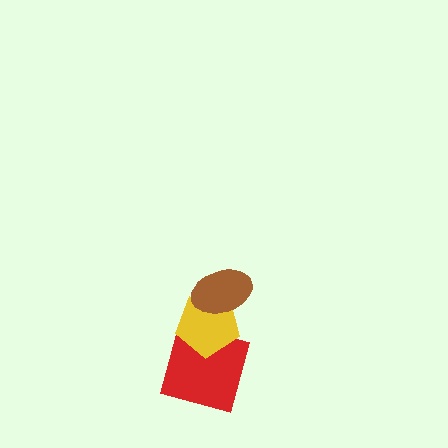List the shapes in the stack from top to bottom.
From top to bottom: the brown ellipse, the yellow pentagon, the red square.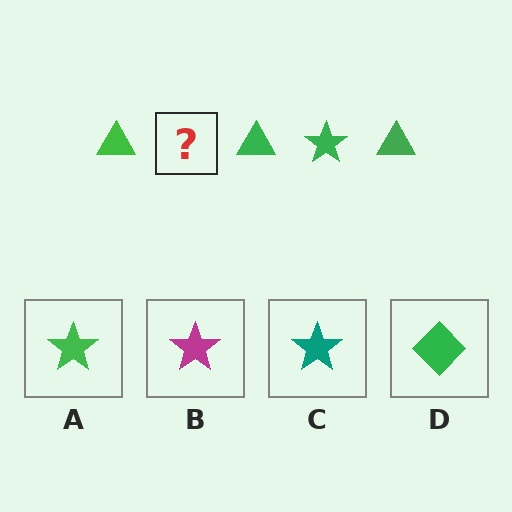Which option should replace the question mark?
Option A.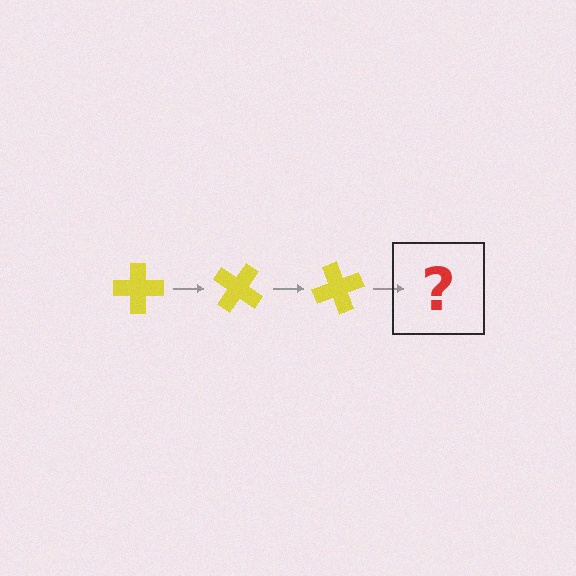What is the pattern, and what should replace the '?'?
The pattern is that the cross rotates 35 degrees each step. The '?' should be a yellow cross rotated 105 degrees.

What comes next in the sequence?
The next element should be a yellow cross rotated 105 degrees.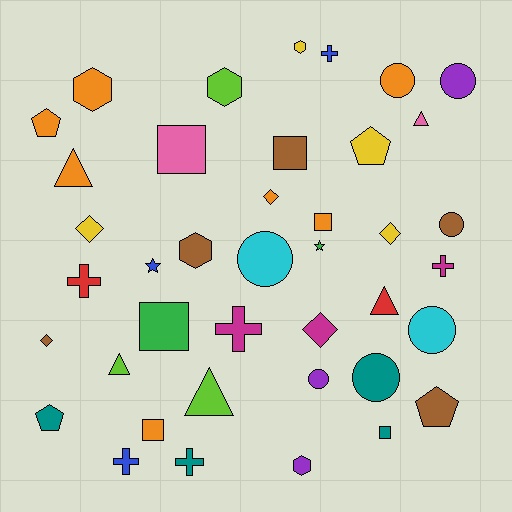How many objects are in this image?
There are 40 objects.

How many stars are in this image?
There are 2 stars.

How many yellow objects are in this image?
There are 4 yellow objects.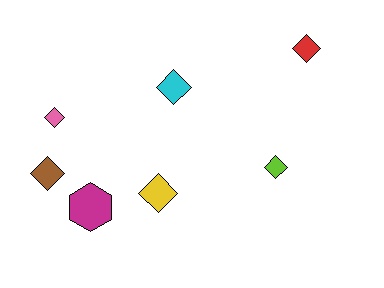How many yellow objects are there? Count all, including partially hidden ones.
There is 1 yellow object.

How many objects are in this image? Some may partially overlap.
There are 7 objects.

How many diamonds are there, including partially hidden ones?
There are 6 diamonds.